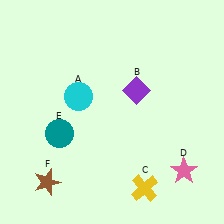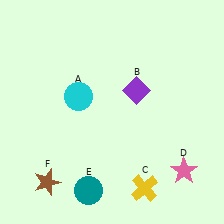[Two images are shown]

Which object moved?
The teal circle (E) moved down.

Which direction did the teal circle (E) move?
The teal circle (E) moved down.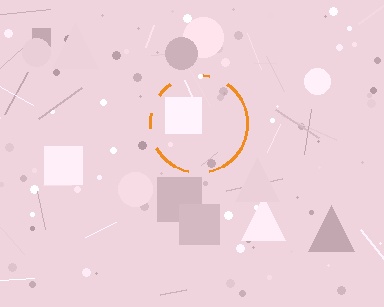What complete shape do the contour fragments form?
The contour fragments form a circle.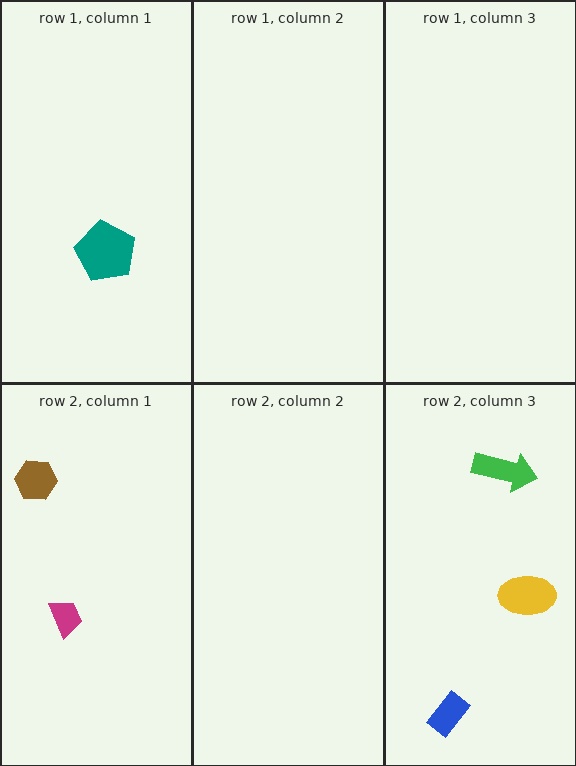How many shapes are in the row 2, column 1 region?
2.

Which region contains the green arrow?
The row 2, column 3 region.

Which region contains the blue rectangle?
The row 2, column 3 region.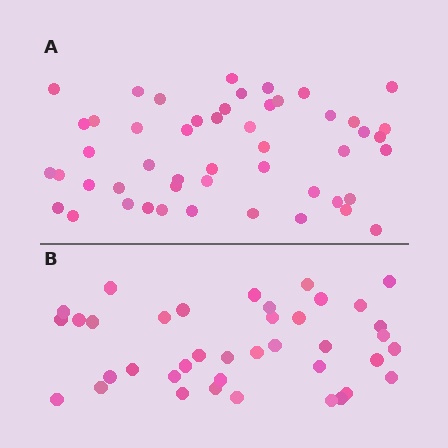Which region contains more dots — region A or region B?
Region A (the top region) has more dots.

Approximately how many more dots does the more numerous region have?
Region A has roughly 12 or so more dots than region B.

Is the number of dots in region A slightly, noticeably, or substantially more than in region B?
Region A has noticeably more, but not dramatically so. The ratio is roughly 1.3 to 1.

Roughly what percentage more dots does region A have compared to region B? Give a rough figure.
About 30% more.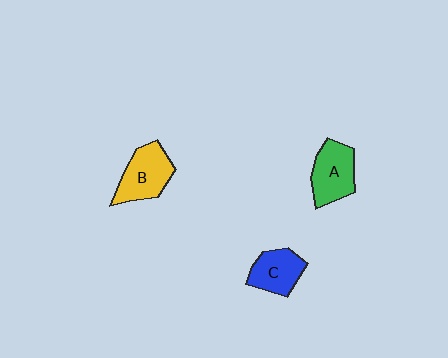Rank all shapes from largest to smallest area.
From largest to smallest: B (yellow), A (green), C (blue).